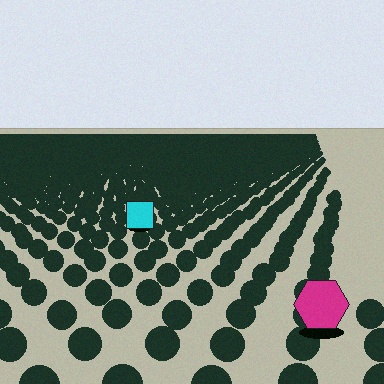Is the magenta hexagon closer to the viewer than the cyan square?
Yes. The magenta hexagon is closer — you can tell from the texture gradient: the ground texture is coarser near it.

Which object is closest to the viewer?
The magenta hexagon is closest. The texture marks near it are larger and more spread out.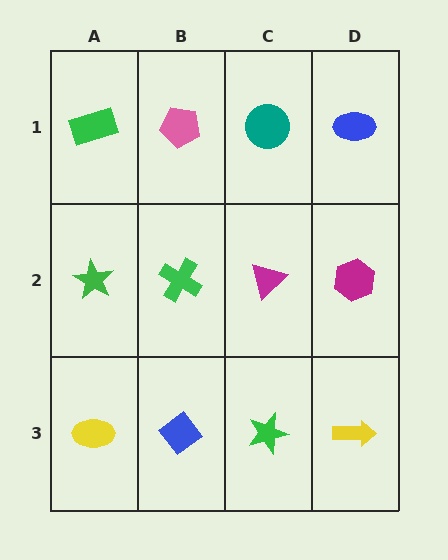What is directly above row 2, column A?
A green rectangle.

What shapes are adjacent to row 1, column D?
A magenta hexagon (row 2, column D), a teal circle (row 1, column C).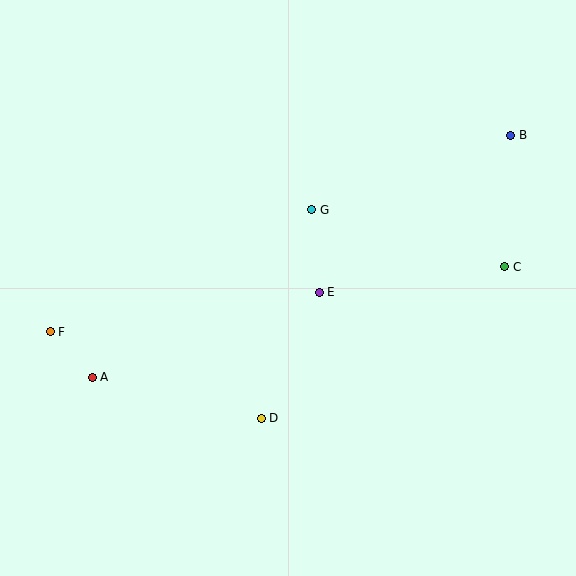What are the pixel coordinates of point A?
Point A is at (92, 377).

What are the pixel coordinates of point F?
Point F is at (50, 332).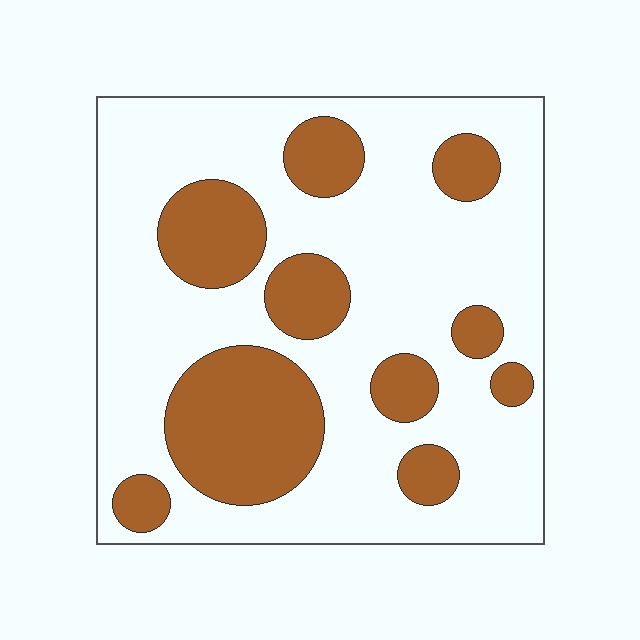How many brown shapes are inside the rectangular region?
10.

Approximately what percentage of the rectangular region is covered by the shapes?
Approximately 30%.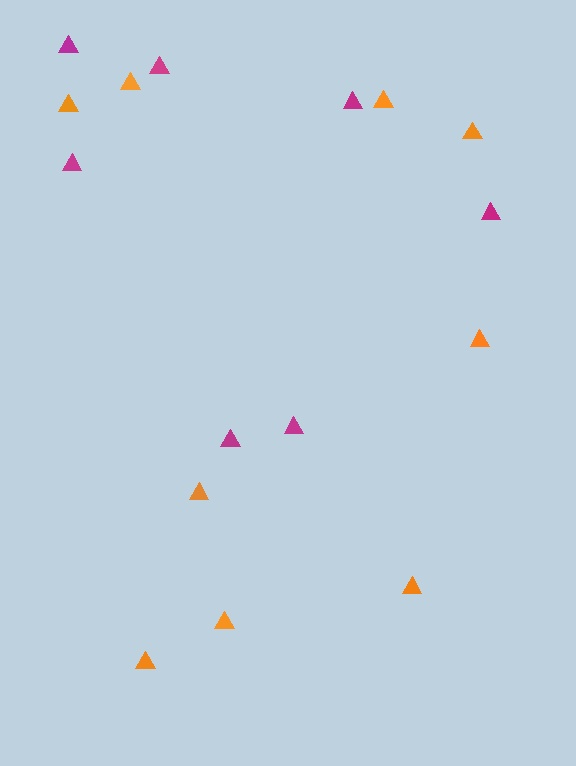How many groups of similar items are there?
There are 2 groups: one group of magenta triangles (7) and one group of orange triangles (9).